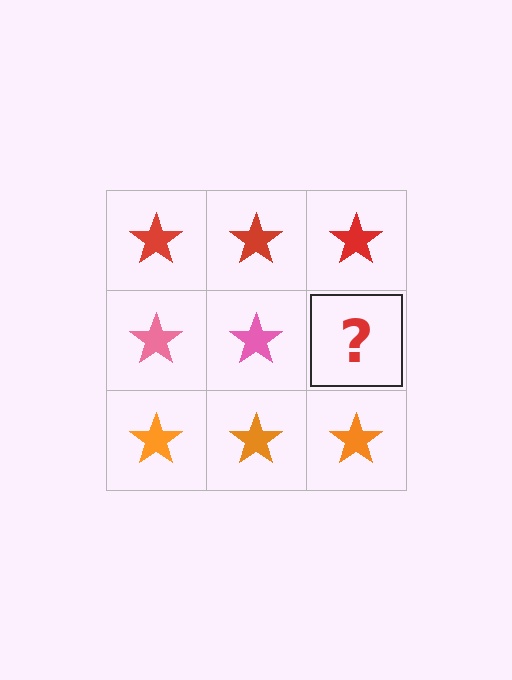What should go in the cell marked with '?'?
The missing cell should contain a pink star.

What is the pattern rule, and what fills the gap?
The rule is that each row has a consistent color. The gap should be filled with a pink star.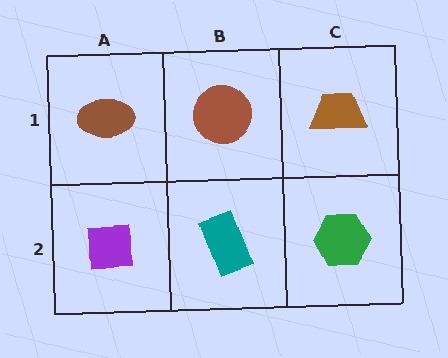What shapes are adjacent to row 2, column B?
A brown circle (row 1, column B), a purple square (row 2, column A), a green hexagon (row 2, column C).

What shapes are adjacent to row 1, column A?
A purple square (row 2, column A), a brown circle (row 1, column B).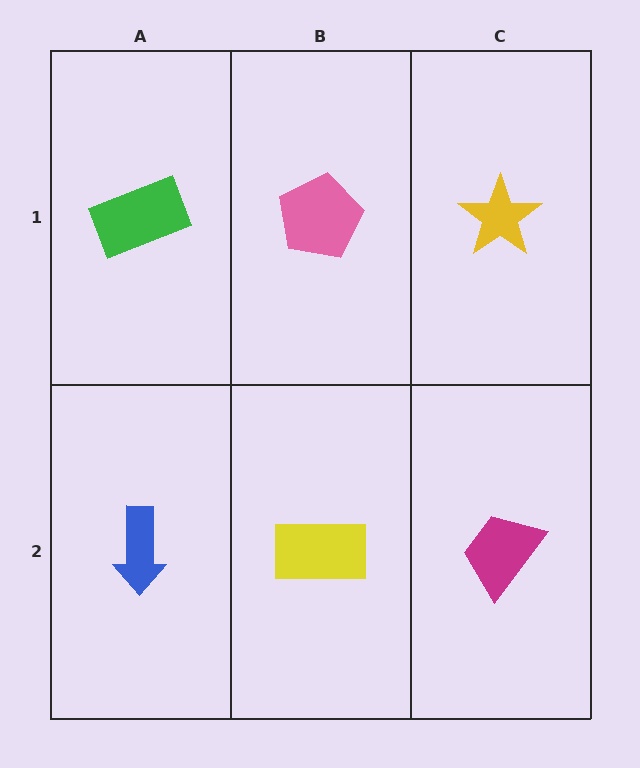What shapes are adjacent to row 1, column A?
A blue arrow (row 2, column A), a pink pentagon (row 1, column B).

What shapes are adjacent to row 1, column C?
A magenta trapezoid (row 2, column C), a pink pentagon (row 1, column B).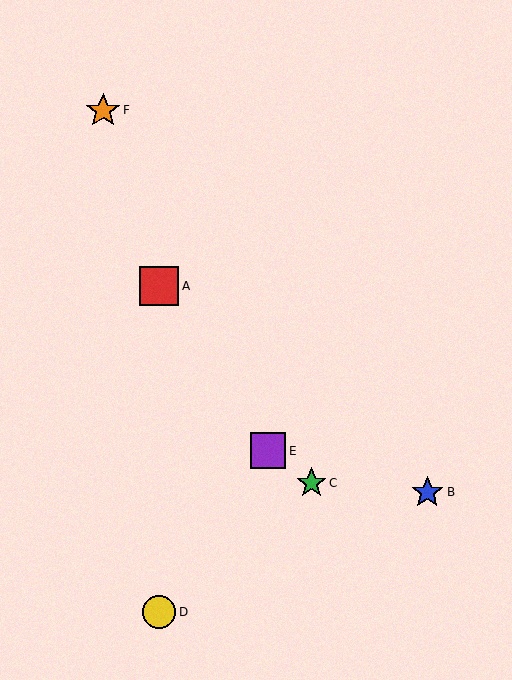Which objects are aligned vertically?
Objects A, D are aligned vertically.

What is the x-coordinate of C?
Object C is at x≈311.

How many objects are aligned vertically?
2 objects (A, D) are aligned vertically.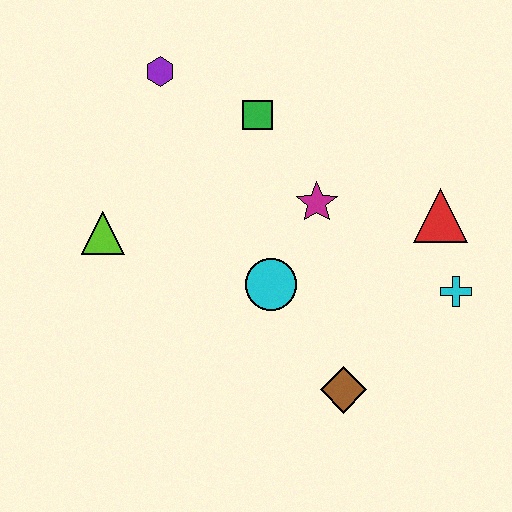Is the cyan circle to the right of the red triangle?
No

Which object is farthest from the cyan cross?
The purple hexagon is farthest from the cyan cross.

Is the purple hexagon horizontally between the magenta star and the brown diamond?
No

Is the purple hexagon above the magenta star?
Yes